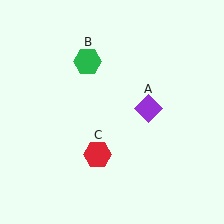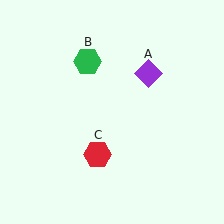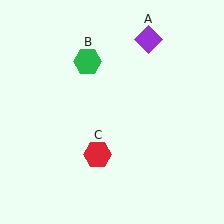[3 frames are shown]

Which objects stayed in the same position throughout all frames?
Green hexagon (object B) and red hexagon (object C) remained stationary.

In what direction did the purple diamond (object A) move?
The purple diamond (object A) moved up.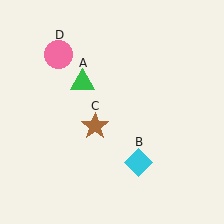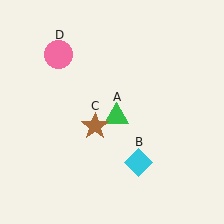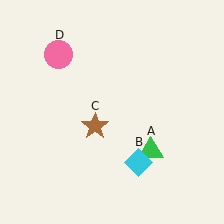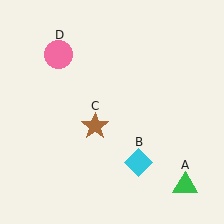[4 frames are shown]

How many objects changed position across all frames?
1 object changed position: green triangle (object A).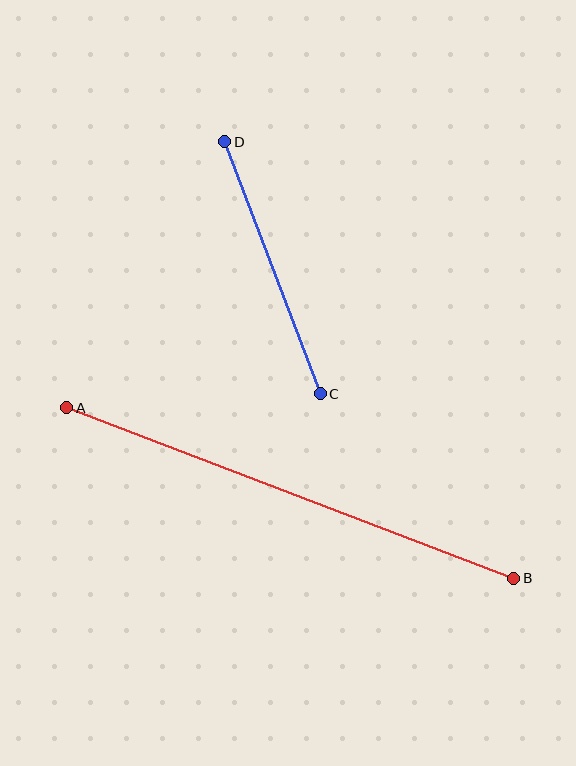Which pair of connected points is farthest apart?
Points A and B are farthest apart.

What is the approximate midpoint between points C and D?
The midpoint is at approximately (273, 268) pixels.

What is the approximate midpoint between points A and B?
The midpoint is at approximately (290, 493) pixels.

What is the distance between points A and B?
The distance is approximately 478 pixels.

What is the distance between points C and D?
The distance is approximately 269 pixels.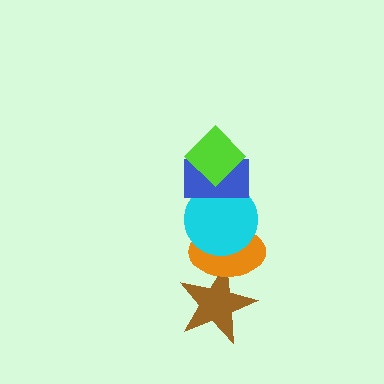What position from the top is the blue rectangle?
The blue rectangle is 2nd from the top.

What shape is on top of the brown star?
The orange ellipse is on top of the brown star.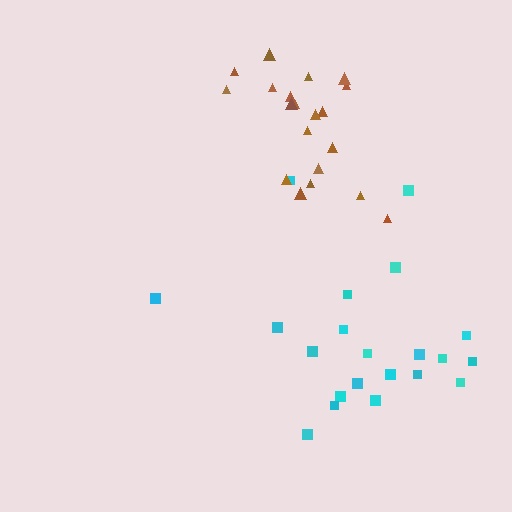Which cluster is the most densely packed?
Brown.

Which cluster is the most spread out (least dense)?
Cyan.